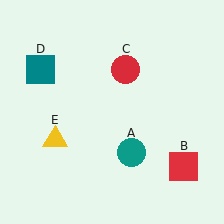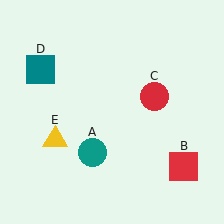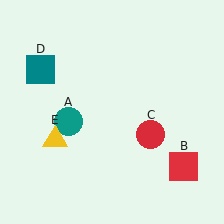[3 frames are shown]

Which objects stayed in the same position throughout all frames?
Red square (object B) and teal square (object D) and yellow triangle (object E) remained stationary.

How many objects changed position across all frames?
2 objects changed position: teal circle (object A), red circle (object C).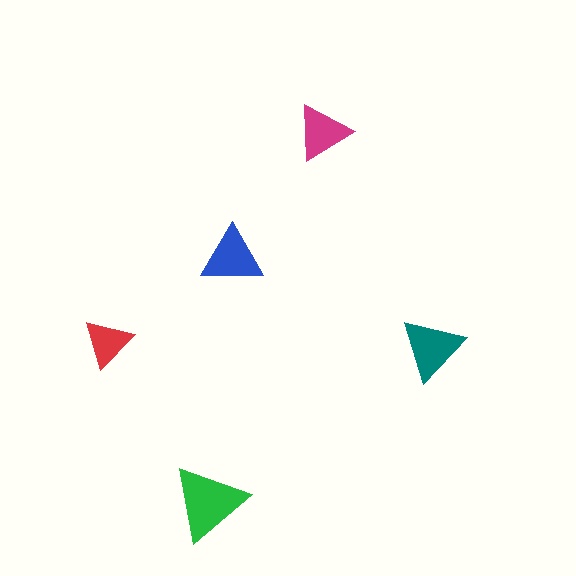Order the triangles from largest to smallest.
the green one, the teal one, the blue one, the magenta one, the red one.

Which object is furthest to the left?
The red triangle is leftmost.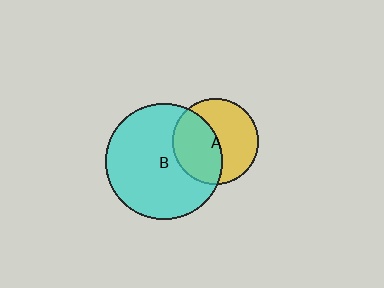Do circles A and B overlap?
Yes.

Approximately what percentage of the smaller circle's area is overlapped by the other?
Approximately 45%.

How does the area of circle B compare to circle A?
Approximately 1.8 times.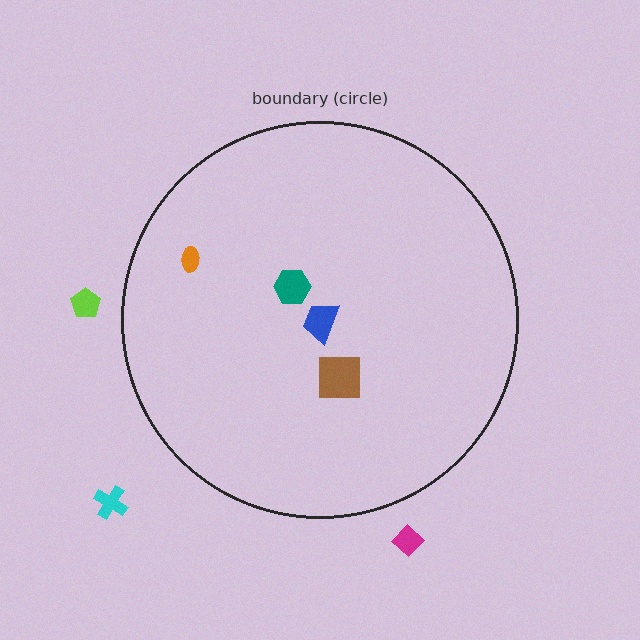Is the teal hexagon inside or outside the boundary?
Inside.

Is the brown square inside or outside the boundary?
Inside.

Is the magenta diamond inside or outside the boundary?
Outside.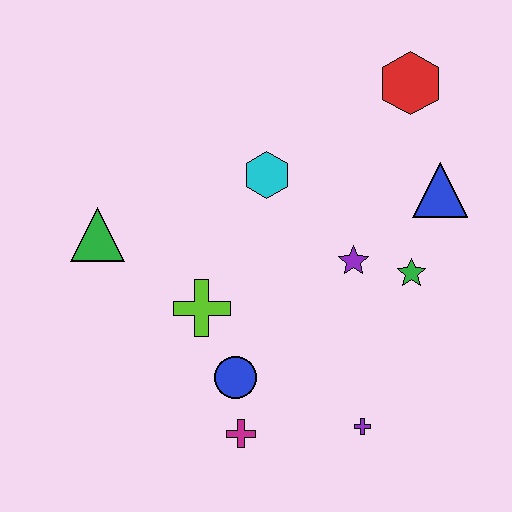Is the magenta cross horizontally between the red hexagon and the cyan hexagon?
No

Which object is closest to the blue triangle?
The green star is closest to the blue triangle.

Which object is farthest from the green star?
The green triangle is farthest from the green star.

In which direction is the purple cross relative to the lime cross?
The purple cross is to the right of the lime cross.